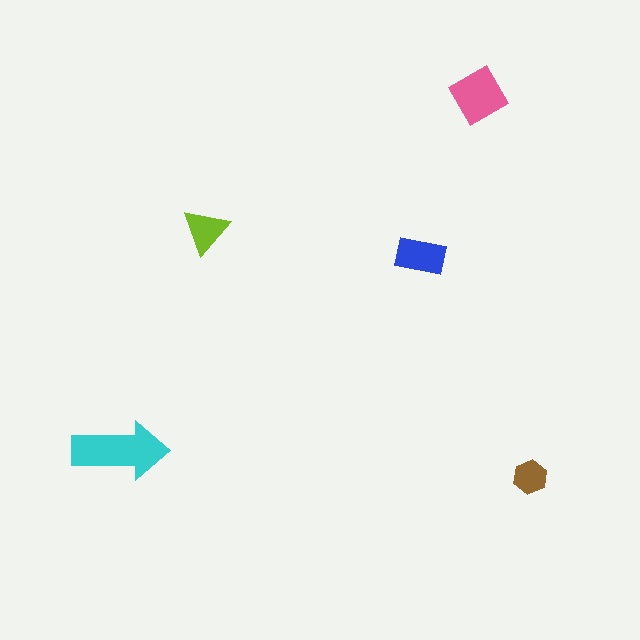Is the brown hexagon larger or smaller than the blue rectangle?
Smaller.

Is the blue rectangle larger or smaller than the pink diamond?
Smaller.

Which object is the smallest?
The brown hexagon.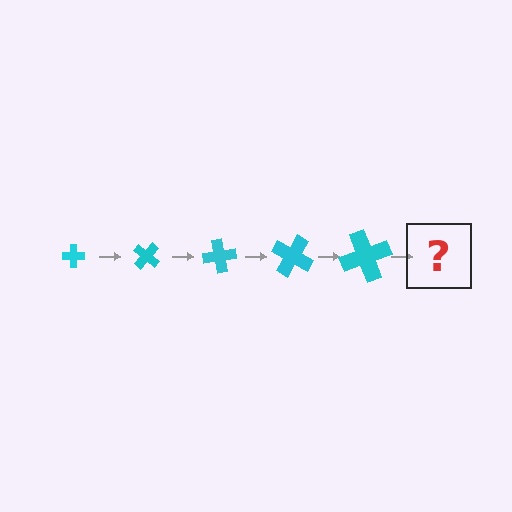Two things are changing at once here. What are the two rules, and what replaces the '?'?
The two rules are that the cross grows larger each step and it rotates 40 degrees each step. The '?' should be a cross, larger than the previous one and rotated 200 degrees from the start.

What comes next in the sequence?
The next element should be a cross, larger than the previous one and rotated 200 degrees from the start.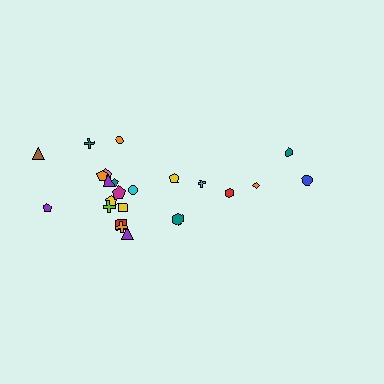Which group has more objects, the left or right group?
The left group.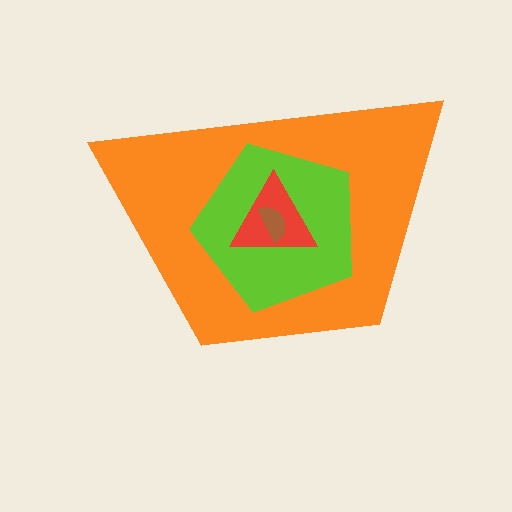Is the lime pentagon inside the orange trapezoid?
Yes.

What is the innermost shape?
The brown semicircle.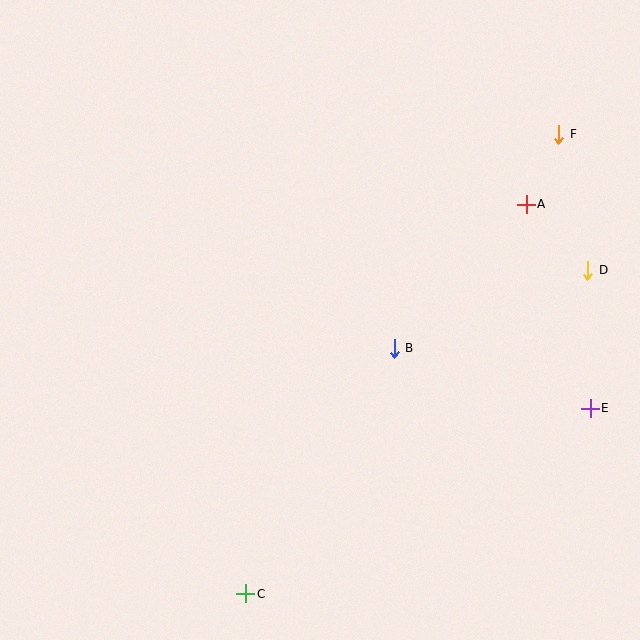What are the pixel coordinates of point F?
Point F is at (559, 134).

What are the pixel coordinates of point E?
Point E is at (590, 408).